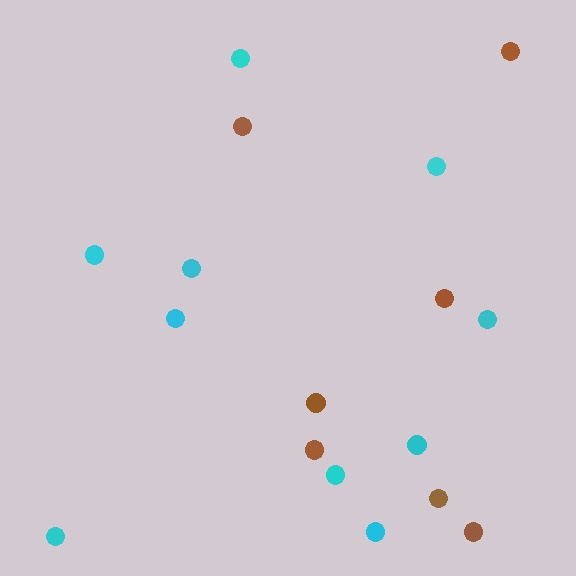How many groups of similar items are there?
There are 2 groups: one group of cyan circles (10) and one group of brown circles (7).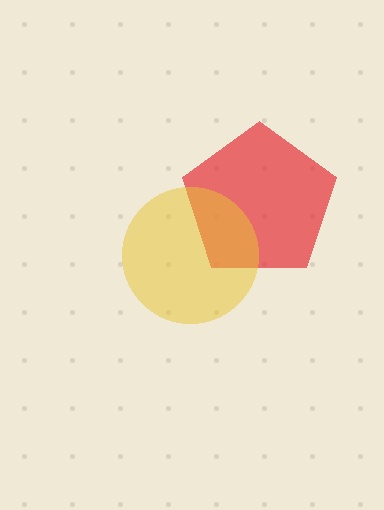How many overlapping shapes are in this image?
There are 2 overlapping shapes in the image.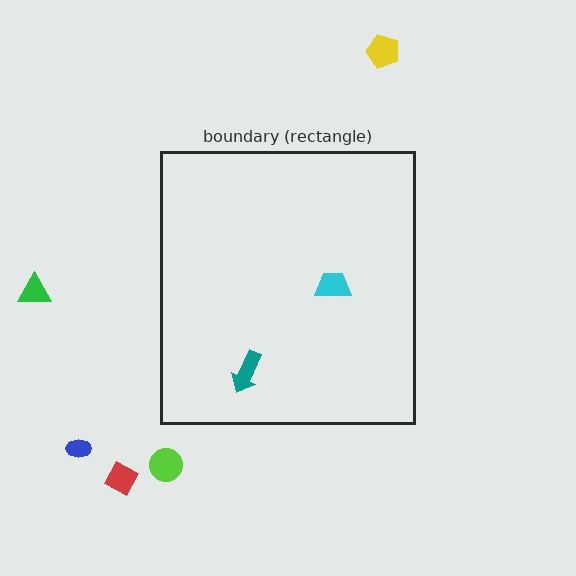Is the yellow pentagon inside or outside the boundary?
Outside.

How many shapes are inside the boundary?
2 inside, 5 outside.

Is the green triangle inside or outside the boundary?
Outside.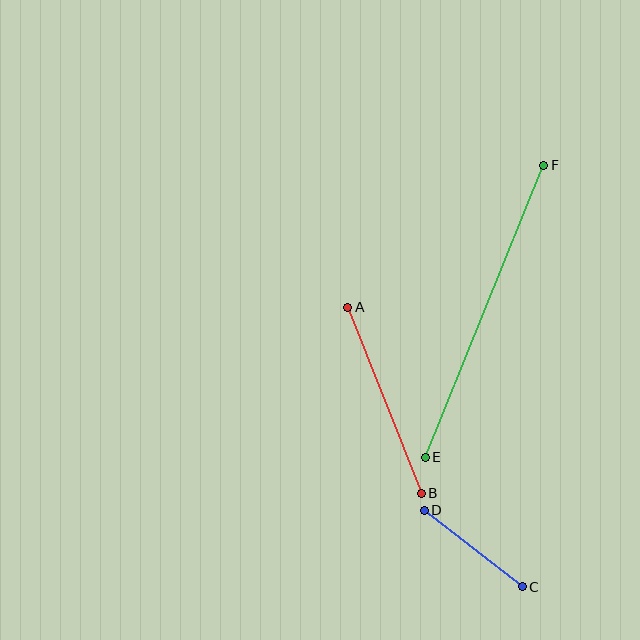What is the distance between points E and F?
The distance is approximately 315 pixels.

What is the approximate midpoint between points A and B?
The midpoint is at approximately (384, 400) pixels.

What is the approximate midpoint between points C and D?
The midpoint is at approximately (473, 549) pixels.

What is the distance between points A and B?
The distance is approximately 200 pixels.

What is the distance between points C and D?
The distance is approximately 125 pixels.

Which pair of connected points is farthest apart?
Points E and F are farthest apart.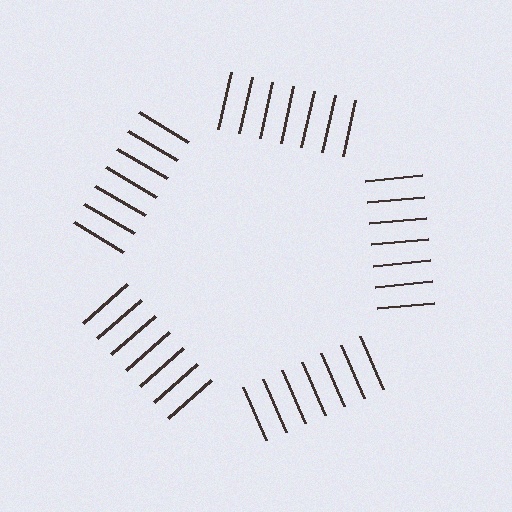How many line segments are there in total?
35 — 7 along each of the 5 edges.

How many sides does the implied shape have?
5 sides — the line-ends trace a pentagon.